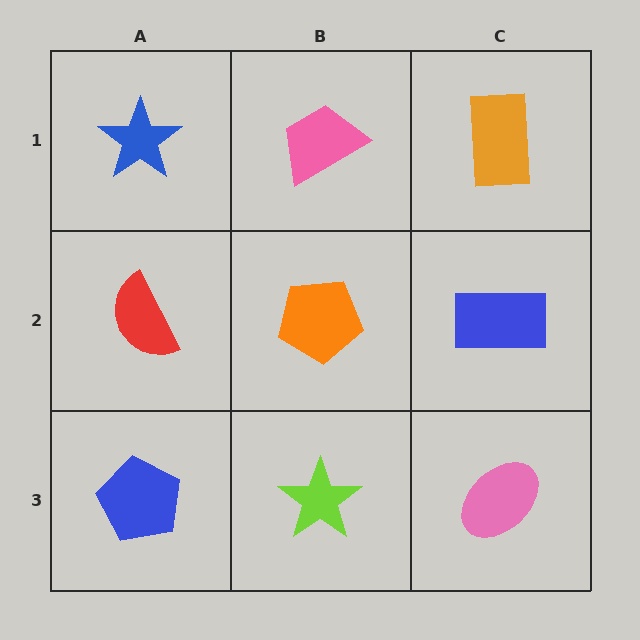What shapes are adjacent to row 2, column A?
A blue star (row 1, column A), a blue pentagon (row 3, column A), an orange pentagon (row 2, column B).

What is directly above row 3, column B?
An orange pentagon.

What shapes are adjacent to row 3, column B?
An orange pentagon (row 2, column B), a blue pentagon (row 3, column A), a pink ellipse (row 3, column C).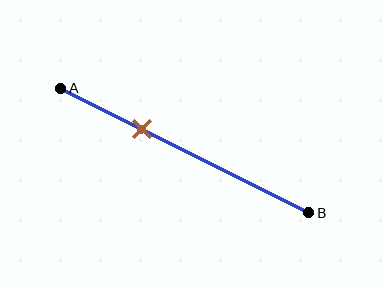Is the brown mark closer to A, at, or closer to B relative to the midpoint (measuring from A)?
The brown mark is closer to point A than the midpoint of segment AB.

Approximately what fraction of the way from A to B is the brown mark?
The brown mark is approximately 35% of the way from A to B.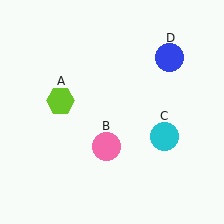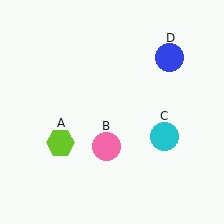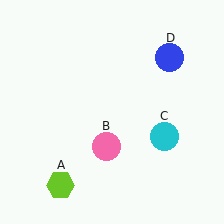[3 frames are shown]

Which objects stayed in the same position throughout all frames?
Pink circle (object B) and cyan circle (object C) and blue circle (object D) remained stationary.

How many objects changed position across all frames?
1 object changed position: lime hexagon (object A).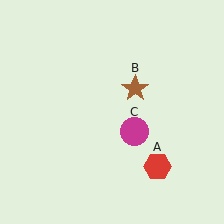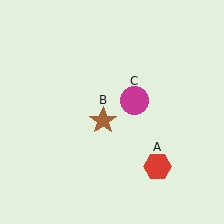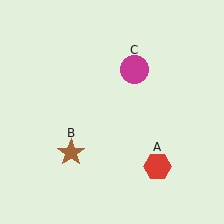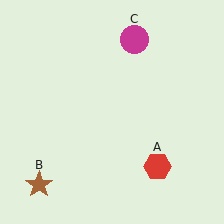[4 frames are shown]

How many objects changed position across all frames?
2 objects changed position: brown star (object B), magenta circle (object C).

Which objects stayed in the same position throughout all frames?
Red hexagon (object A) remained stationary.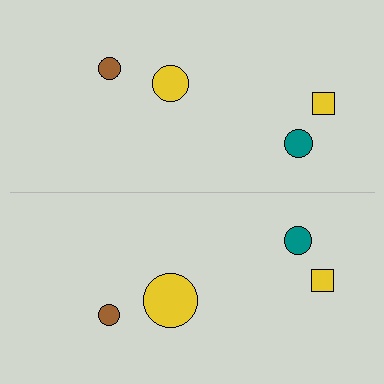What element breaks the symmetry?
The yellow circle on the bottom side has a different size than its mirror counterpart.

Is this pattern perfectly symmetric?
No, the pattern is not perfectly symmetric. The yellow circle on the bottom side has a different size than its mirror counterpart.